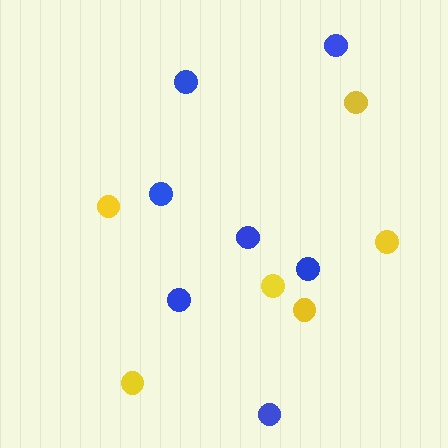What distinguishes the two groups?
There are 2 groups: one group of yellow circles (6) and one group of blue circles (7).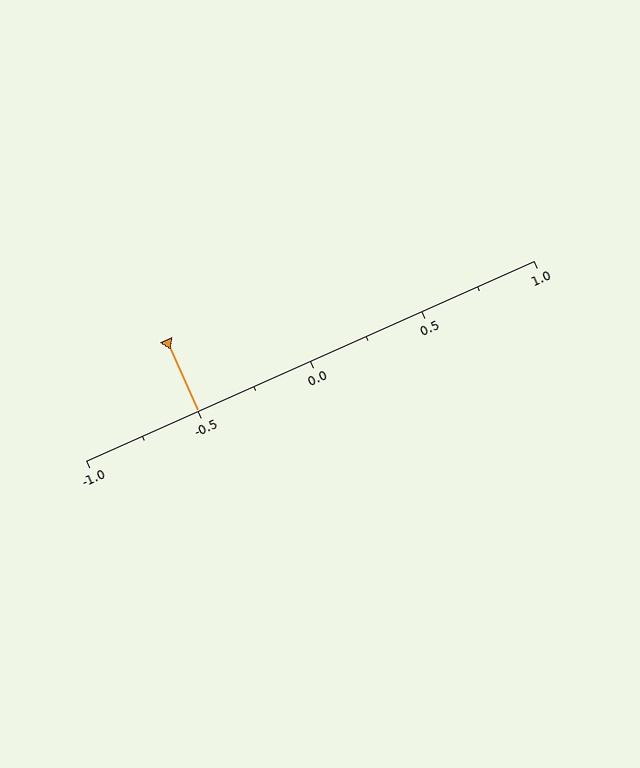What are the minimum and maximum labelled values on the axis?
The axis runs from -1.0 to 1.0.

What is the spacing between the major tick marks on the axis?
The major ticks are spaced 0.5 apart.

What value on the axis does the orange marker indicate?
The marker indicates approximately -0.5.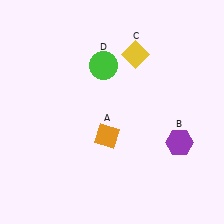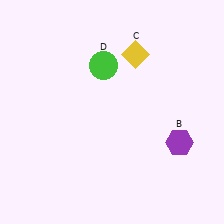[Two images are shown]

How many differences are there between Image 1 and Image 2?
There is 1 difference between the two images.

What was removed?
The orange diamond (A) was removed in Image 2.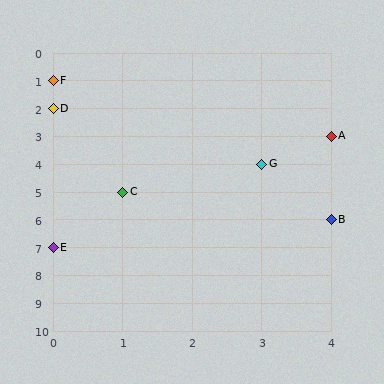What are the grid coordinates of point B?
Point B is at grid coordinates (4, 6).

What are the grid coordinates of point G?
Point G is at grid coordinates (3, 4).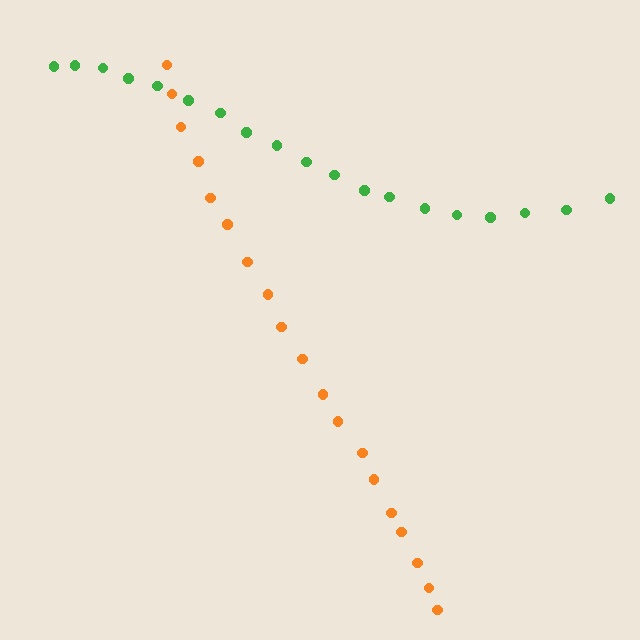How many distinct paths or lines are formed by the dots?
There are 2 distinct paths.